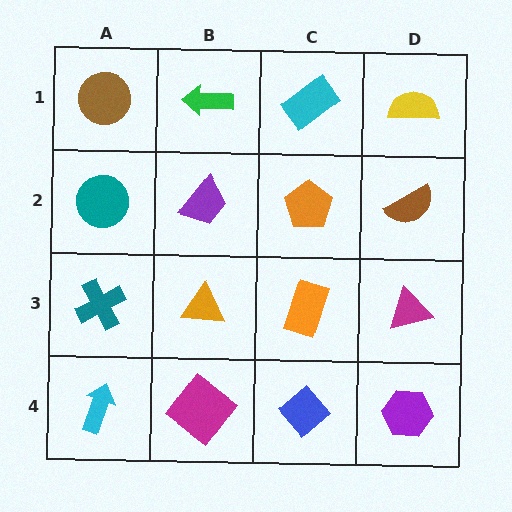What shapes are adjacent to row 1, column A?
A teal circle (row 2, column A), a green arrow (row 1, column B).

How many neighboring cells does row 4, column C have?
3.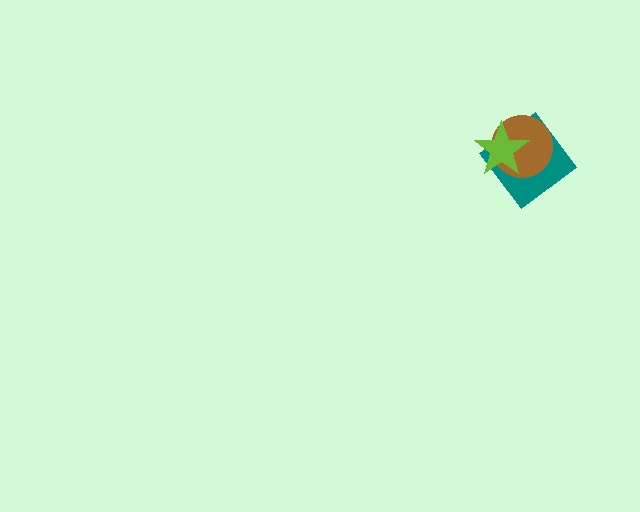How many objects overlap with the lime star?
2 objects overlap with the lime star.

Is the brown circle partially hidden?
Yes, it is partially covered by another shape.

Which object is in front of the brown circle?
The lime star is in front of the brown circle.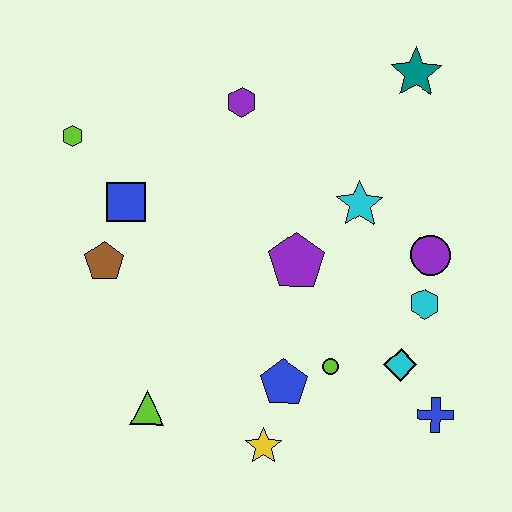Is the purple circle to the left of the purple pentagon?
No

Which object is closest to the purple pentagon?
The cyan star is closest to the purple pentagon.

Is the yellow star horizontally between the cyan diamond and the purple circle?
No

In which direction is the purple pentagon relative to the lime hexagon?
The purple pentagon is to the right of the lime hexagon.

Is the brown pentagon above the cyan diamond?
Yes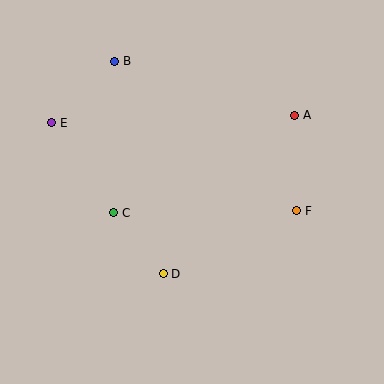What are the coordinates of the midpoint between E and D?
The midpoint between E and D is at (108, 198).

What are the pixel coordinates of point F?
Point F is at (297, 211).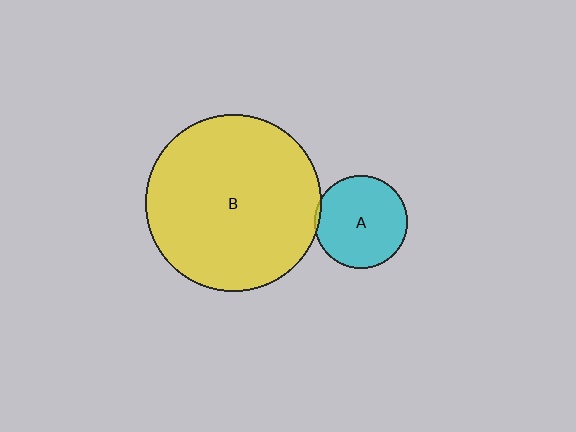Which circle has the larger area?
Circle B (yellow).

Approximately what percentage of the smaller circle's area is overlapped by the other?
Approximately 5%.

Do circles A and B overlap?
Yes.